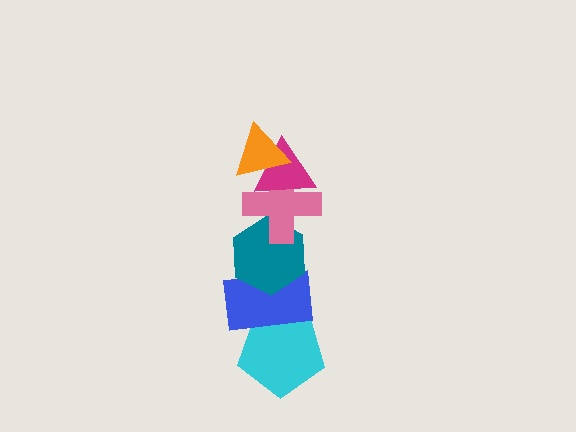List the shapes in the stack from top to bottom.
From top to bottom: the orange triangle, the magenta triangle, the pink cross, the teal hexagon, the blue rectangle, the cyan pentagon.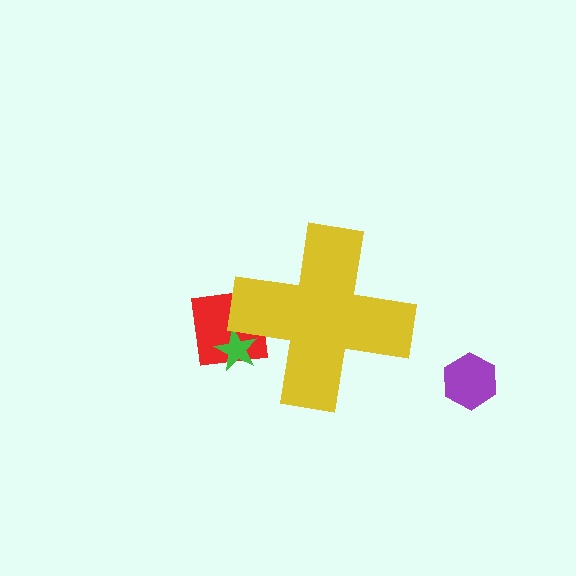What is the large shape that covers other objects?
A yellow cross.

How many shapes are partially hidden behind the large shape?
2 shapes are partially hidden.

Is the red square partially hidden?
Yes, the red square is partially hidden behind the yellow cross.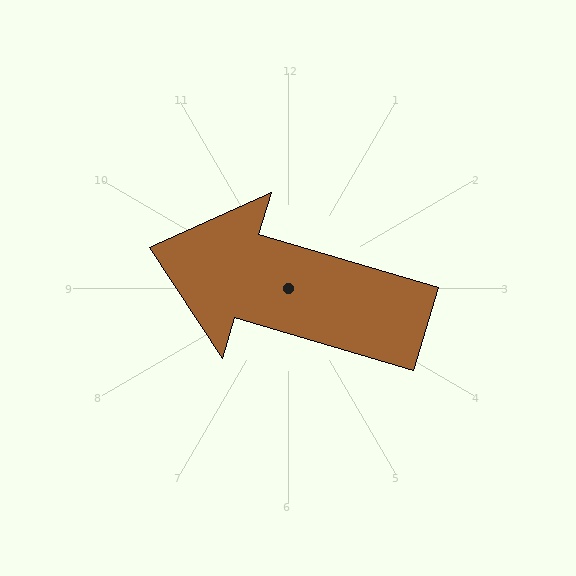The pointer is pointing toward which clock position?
Roughly 10 o'clock.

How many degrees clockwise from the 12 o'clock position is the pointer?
Approximately 286 degrees.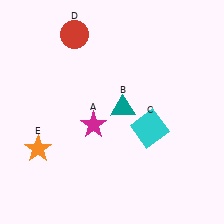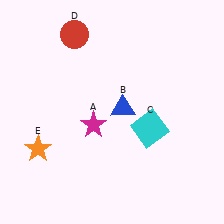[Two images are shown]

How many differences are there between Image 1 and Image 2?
There is 1 difference between the two images.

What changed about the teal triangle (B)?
In Image 1, B is teal. In Image 2, it changed to blue.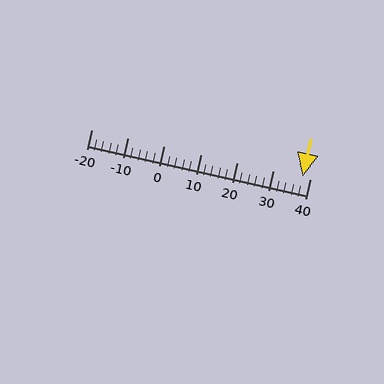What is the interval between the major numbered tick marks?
The major tick marks are spaced 10 units apart.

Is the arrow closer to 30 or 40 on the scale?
The arrow is closer to 40.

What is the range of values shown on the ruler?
The ruler shows values from -20 to 40.